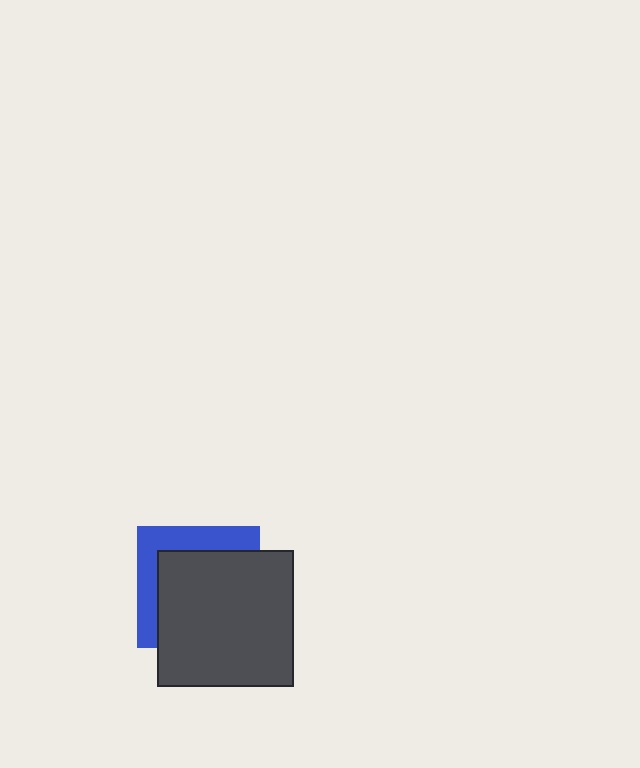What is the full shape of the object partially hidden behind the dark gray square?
The partially hidden object is a blue square.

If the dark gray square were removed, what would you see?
You would see the complete blue square.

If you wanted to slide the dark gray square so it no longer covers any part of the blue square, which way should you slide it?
Slide it toward the lower-right — that is the most direct way to separate the two shapes.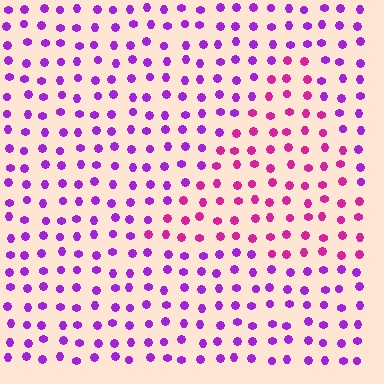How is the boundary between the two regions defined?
The boundary is defined purely by a slight shift in hue (about 36 degrees). Spacing, size, and orientation are identical on both sides.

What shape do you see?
I see a triangle.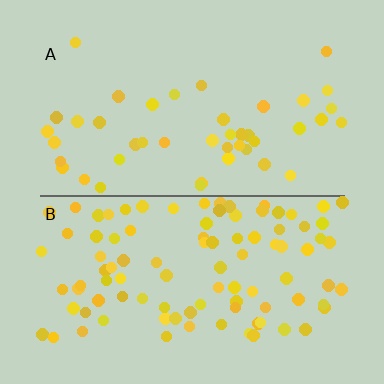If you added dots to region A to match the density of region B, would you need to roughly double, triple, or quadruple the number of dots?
Approximately double.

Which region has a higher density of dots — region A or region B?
B (the bottom).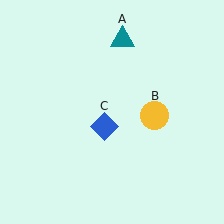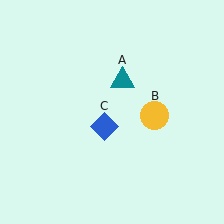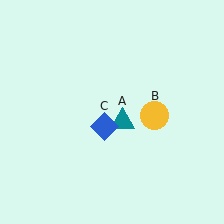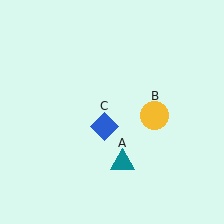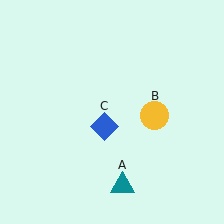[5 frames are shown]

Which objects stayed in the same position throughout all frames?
Yellow circle (object B) and blue diamond (object C) remained stationary.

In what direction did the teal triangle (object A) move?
The teal triangle (object A) moved down.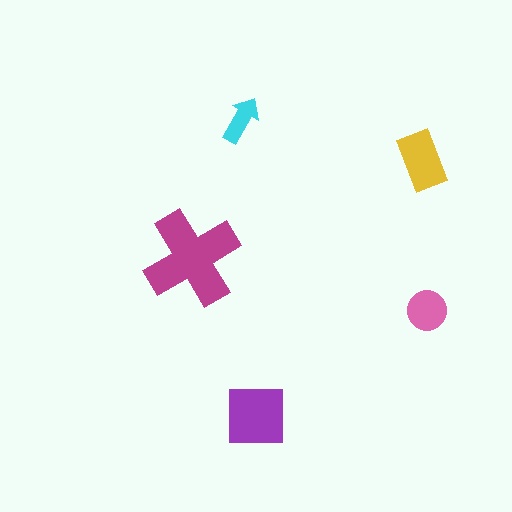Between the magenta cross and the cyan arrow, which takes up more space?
The magenta cross.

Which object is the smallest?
The cyan arrow.